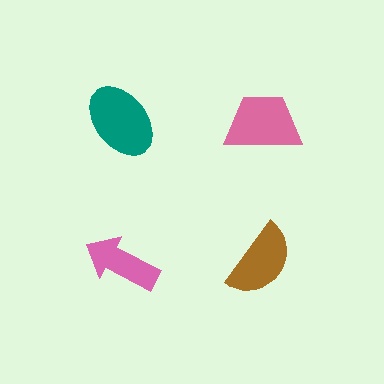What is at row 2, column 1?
A pink arrow.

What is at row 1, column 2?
A pink trapezoid.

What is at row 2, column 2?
A brown semicircle.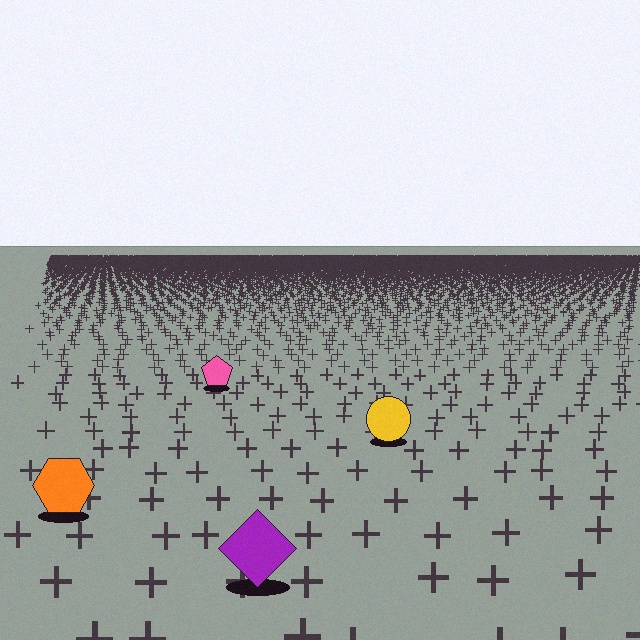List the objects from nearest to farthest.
From nearest to farthest: the purple diamond, the orange hexagon, the yellow circle, the pink pentagon.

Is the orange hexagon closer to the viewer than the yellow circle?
Yes. The orange hexagon is closer — you can tell from the texture gradient: the ground texture is coarser near it.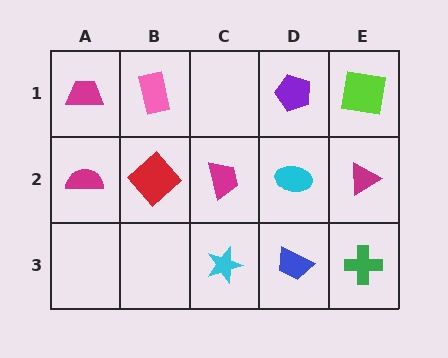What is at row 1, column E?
A lime square.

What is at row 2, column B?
A red diamond.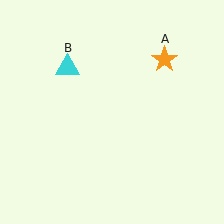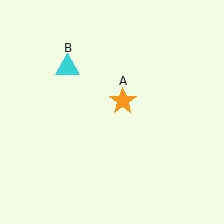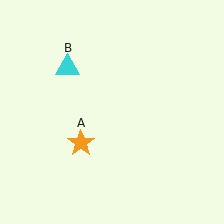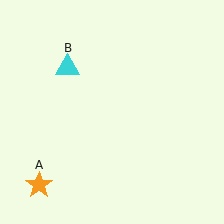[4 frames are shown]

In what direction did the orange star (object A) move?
The orange star (object A) moved down and to the left.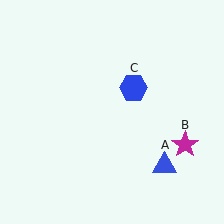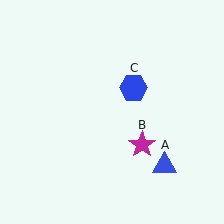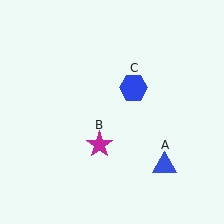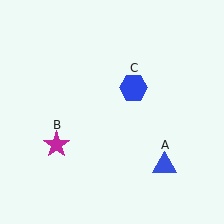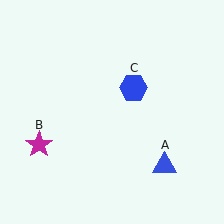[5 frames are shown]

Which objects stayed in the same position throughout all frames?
Blue triangle (object A) and blue hexagon (object C) remained stationary.